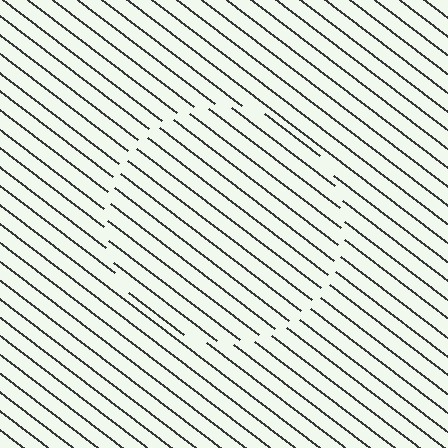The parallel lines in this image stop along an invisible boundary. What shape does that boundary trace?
An illusory circle. The interior of the shape contains the same grating, shifted by half a period — the contour is defined by the phase discontinuity where line-ends from the inner and outer gratings abut.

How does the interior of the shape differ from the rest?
The interior of the shape contains the same grating, shifted by half a period — the contour is defined by the phase discontinuity where line-ends from the inner and outer gratings abut.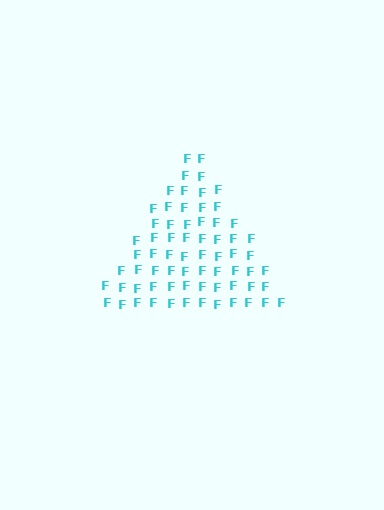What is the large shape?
The large shape is a triangle.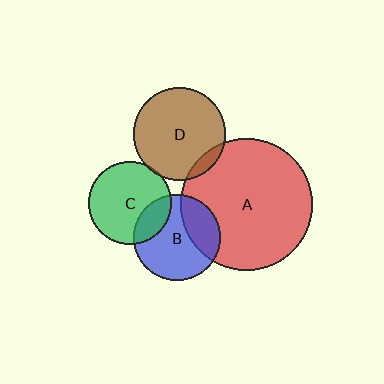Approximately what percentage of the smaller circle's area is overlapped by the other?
Approximately 30%.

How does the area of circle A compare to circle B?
Approximately 2.3 times.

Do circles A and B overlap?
Yes.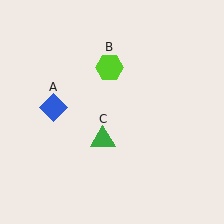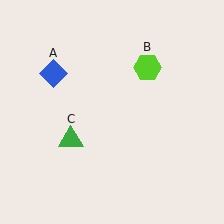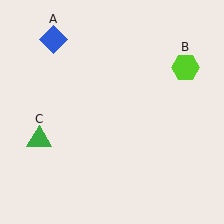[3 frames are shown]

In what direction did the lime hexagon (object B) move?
The lime hexagon (object B) moved right.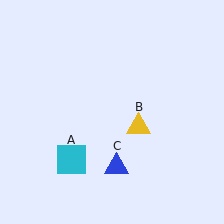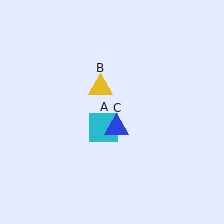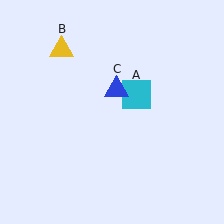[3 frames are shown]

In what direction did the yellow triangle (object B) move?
The yellow triangle (object B) moved up and to the left.